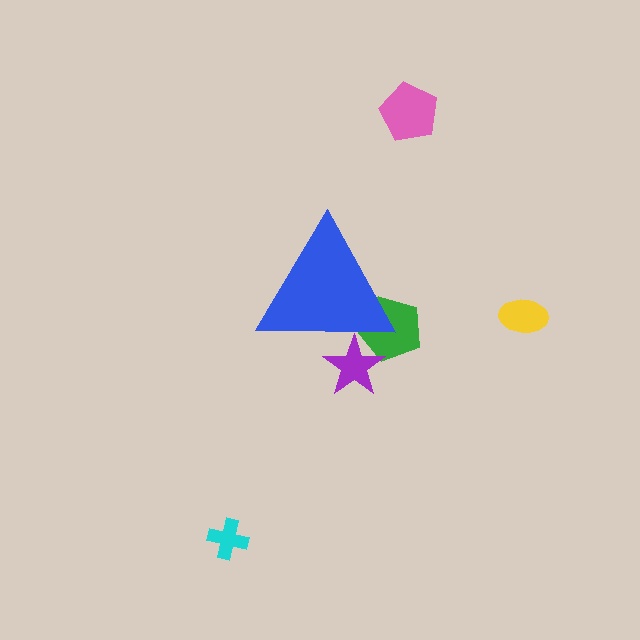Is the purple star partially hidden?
Yes, the purple star is partially hidden behind the blue triangle.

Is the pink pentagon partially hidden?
No, the pink pentagon is fully visible.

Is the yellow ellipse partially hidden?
No, the yellow ellipse is fully visible.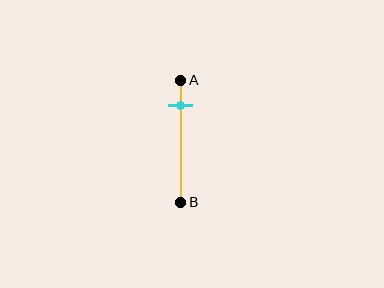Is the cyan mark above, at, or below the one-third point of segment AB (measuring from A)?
The cyan mark is above the one-third point of segment AB.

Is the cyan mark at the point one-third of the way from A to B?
No, the mark is at about 20% from A, not at the 33% one-third point.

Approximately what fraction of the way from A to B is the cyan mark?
The cyan mark is approximately 20% of the way from A to B.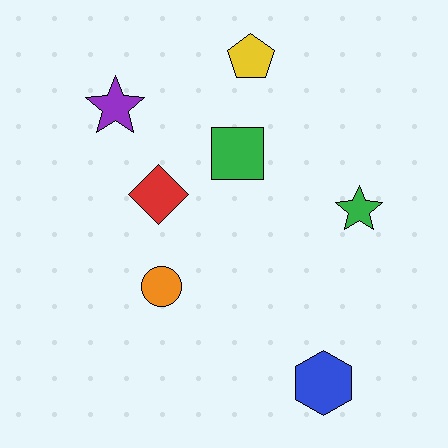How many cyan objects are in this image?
There are no cyan objects.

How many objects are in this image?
There are 7 objects.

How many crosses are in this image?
There are no crosses.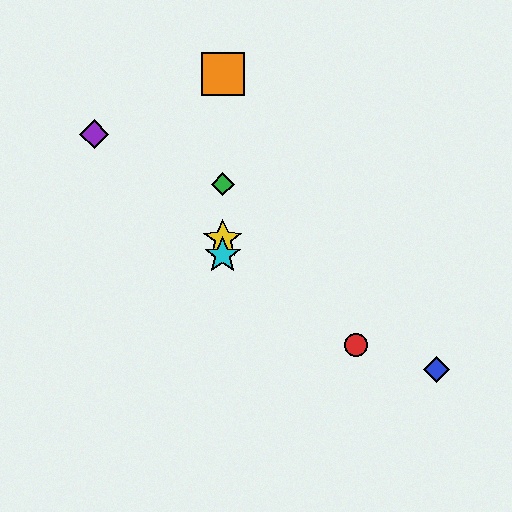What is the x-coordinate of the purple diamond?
The purple diamond is at x≈94.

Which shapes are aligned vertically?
The green diamond, the yellow star, the orange square, the cyan star are aligned vertically.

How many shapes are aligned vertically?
4 shapes (the green diamond, the yellow star, the orange square, the cyan star) are aligned vertically.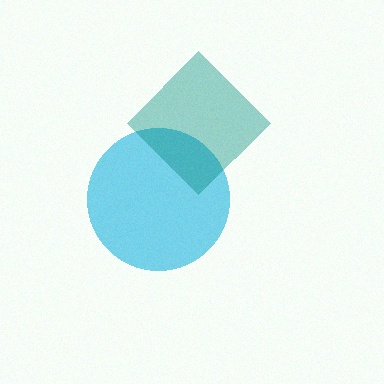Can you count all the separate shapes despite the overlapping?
Yes, there are 2 separate shapes.